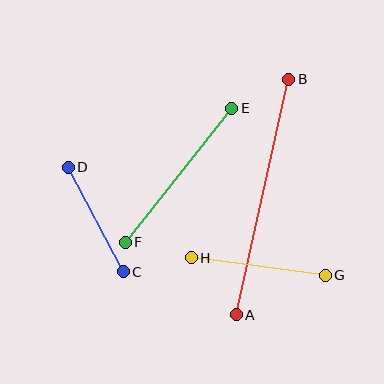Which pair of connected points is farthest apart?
Points A and B are farthest apart.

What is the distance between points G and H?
The distance is approximately 135 pixels.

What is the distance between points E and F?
The distance is approximately 171 pixels.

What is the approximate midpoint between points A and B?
The midpoint is at approximately (262, 197) pixels.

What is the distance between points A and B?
The distance is approximately 241 pixels.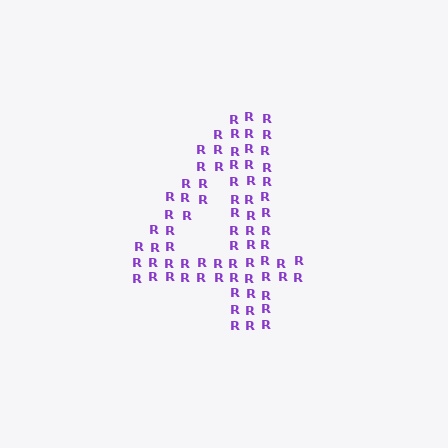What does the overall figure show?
The overall figure shows the digit 4.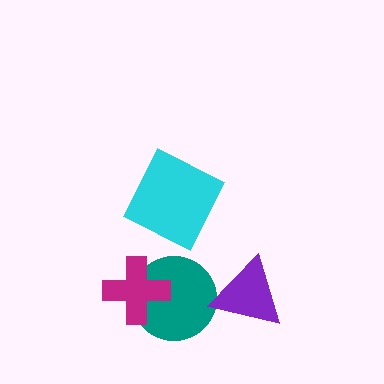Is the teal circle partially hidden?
Yes, it is partially covered by another shape.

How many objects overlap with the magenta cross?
1 object overlaps with the magenta cross.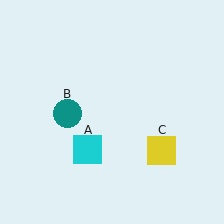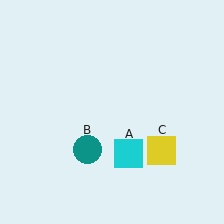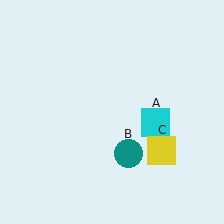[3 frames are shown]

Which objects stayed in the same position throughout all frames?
Yellow square (object C) remained stationary.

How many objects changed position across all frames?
2 objects changed position: cyan square (object A), teal circle (object B).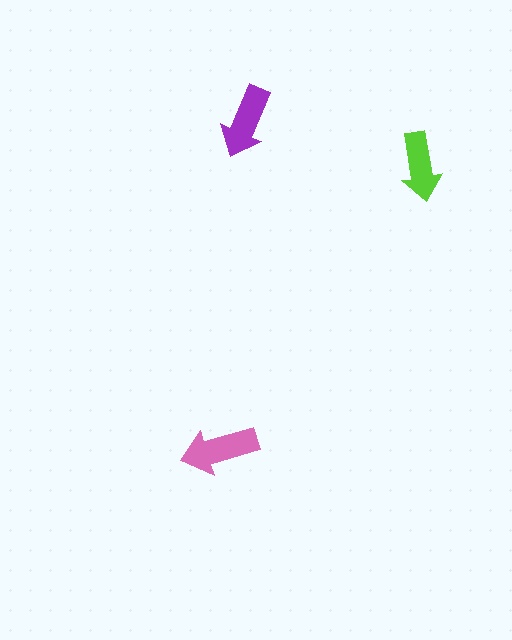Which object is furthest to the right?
The lime arrow is rightmost.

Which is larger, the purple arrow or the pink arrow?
The pink one.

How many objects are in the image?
There are 3 objects in the image.